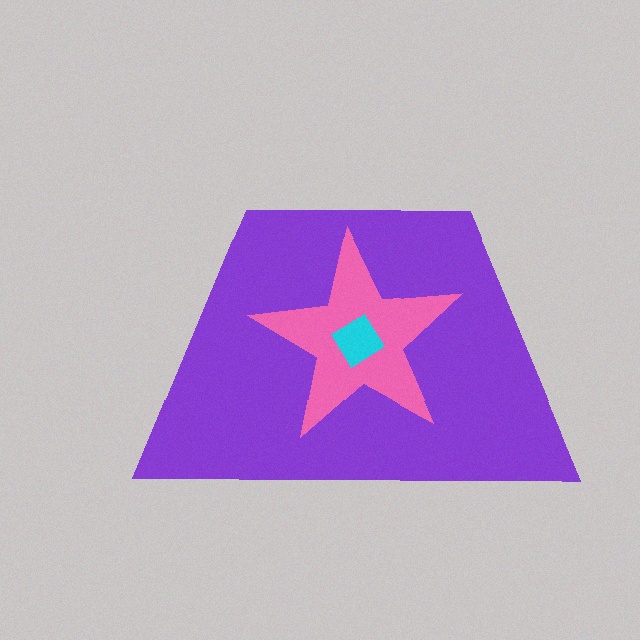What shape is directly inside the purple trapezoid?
The pink star.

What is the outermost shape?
The purple trapezoid.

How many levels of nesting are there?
3.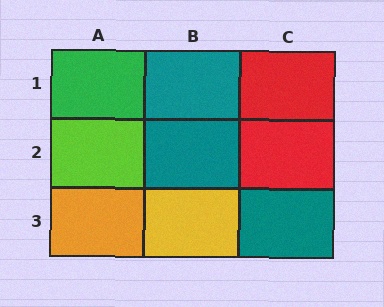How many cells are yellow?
1 cell is yellow.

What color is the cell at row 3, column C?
Teal.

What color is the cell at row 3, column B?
Yellow.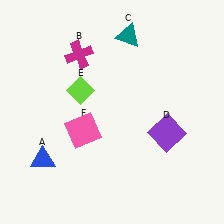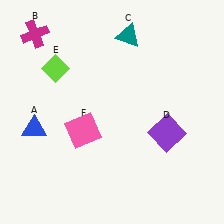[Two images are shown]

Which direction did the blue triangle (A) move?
The blue triangle (A) moved up.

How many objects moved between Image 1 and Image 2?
3 objects moved between the two images.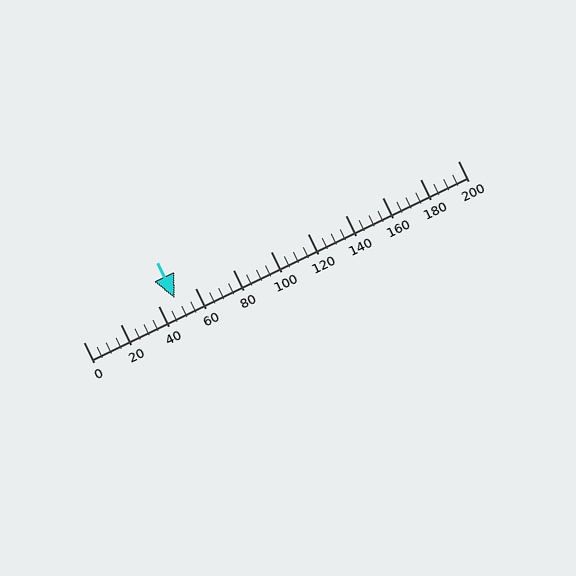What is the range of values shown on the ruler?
The ruler shows values from 0 to 200.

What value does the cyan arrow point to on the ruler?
The cyan arrow points to approximately 49.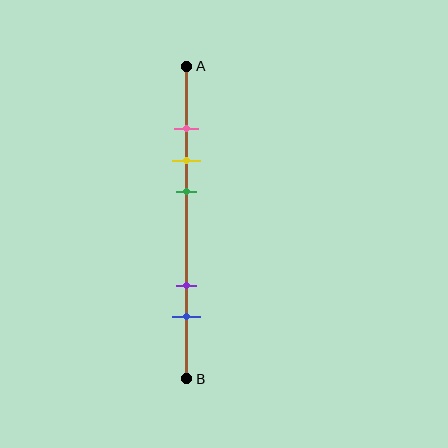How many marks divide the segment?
There are 5 marks dividing the segment.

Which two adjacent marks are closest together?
The pink and yellow marks are the closest adjacent pair.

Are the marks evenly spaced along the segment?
No, the marks are not evenly spaced.